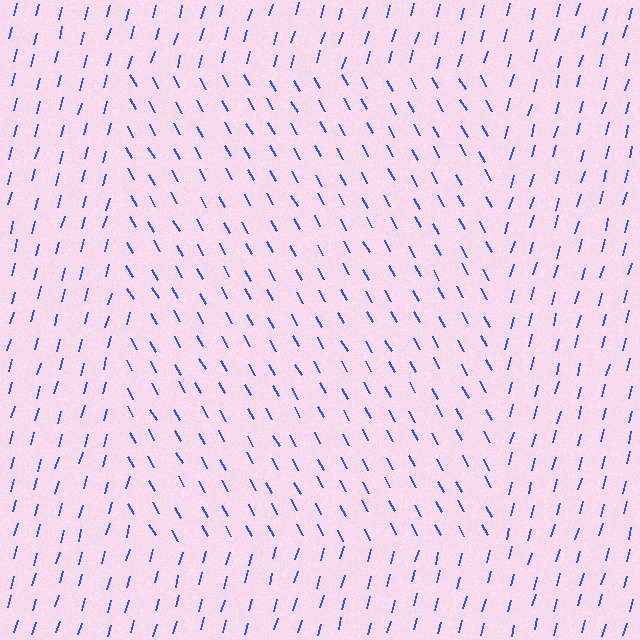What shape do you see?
I see a rectangle.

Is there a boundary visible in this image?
Yes, there is a texture boundary formed by a change in line orientation.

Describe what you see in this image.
The image is filled with small blue line segments. A rectangle region in the image has lines oriented differently from the surrounding lines, creating a visible texture boundary.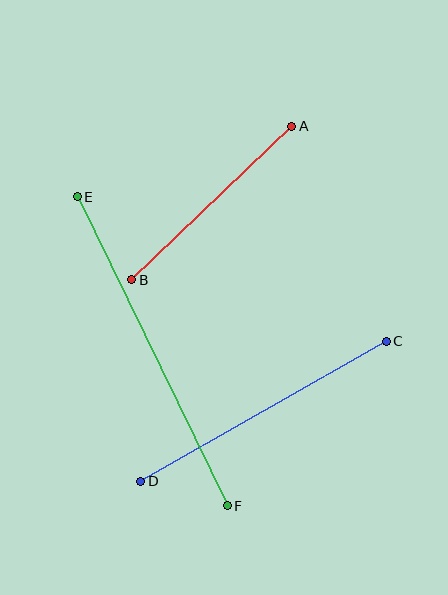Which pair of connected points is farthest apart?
Points E and F are farthest apart.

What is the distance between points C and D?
The distance is approximately 283 pixels.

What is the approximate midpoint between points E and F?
The midpoint is at approximately (152, 351) pixels.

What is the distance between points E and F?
The distance is approximately 343 pixels.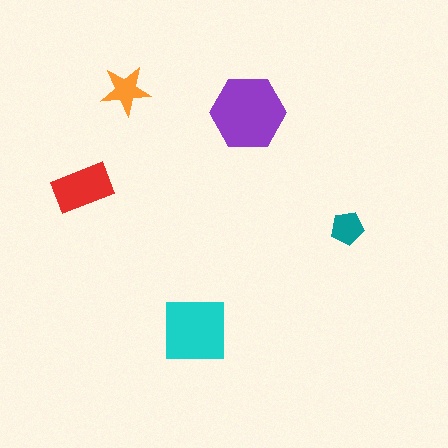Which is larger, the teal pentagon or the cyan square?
The cyan square.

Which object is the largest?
The purple hexagon.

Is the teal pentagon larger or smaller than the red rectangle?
Smaller.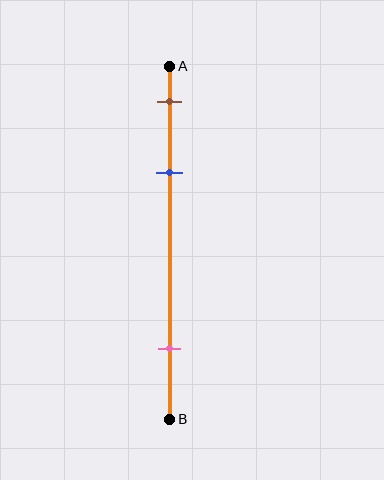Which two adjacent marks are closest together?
The brown and blue marks are the closest adjacent pair.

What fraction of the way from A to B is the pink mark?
The pink mark is approximately 80% (0.8) of the way from A to B.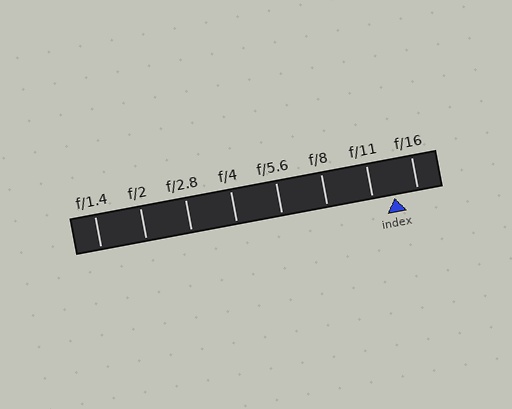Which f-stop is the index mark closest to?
The index mark is closest to f/11.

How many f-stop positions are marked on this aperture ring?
There are 8 f-stop positions marked.